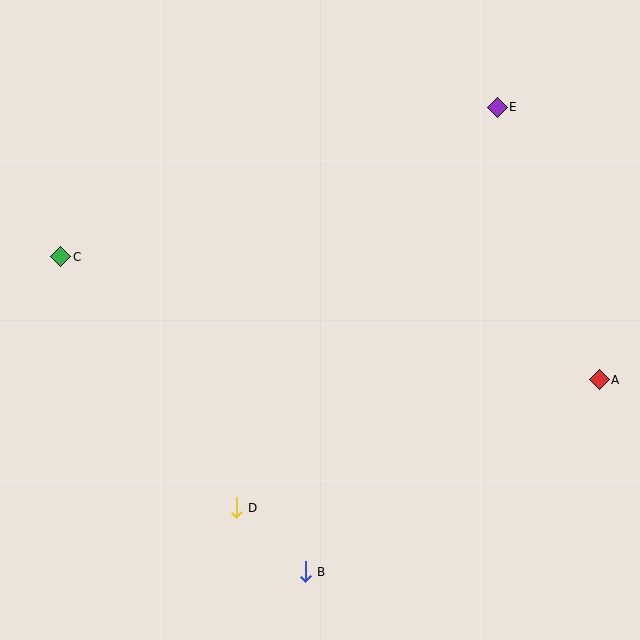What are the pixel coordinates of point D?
Point D is at (236, 508).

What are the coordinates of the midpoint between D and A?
The midpoint between D and A is at (418, 444).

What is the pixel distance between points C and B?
The distance between C and B is 399 pixels.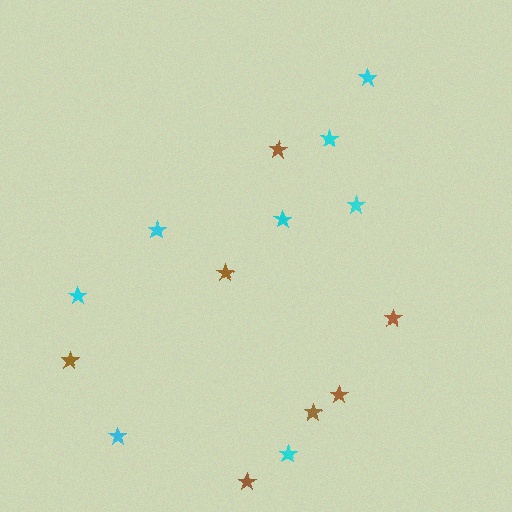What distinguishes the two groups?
There are 2 groups: one group of cyan stars (8) and one group of brown stars (7).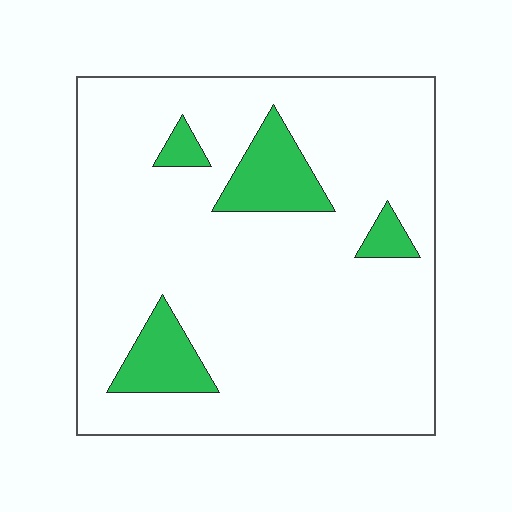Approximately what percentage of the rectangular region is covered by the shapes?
Approximately 10%.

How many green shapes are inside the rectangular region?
4.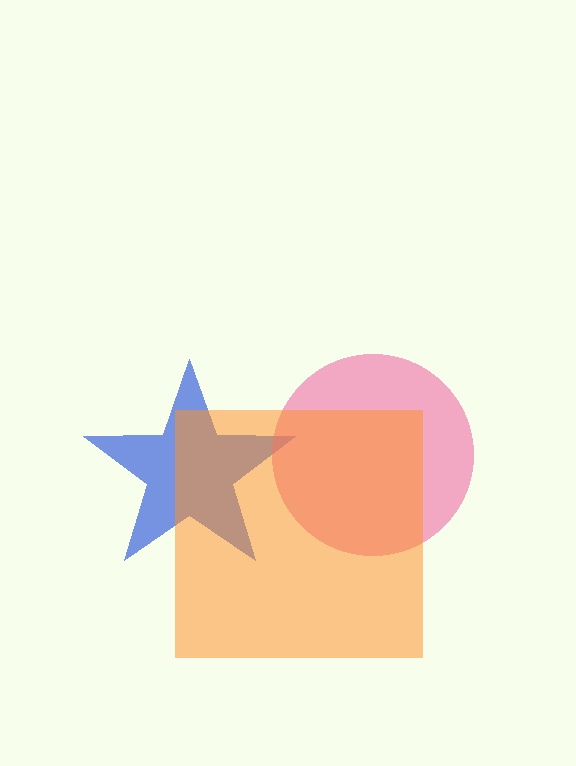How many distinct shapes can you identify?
There are 3 distinct shapes: a blue star, a pink circle, an orange square.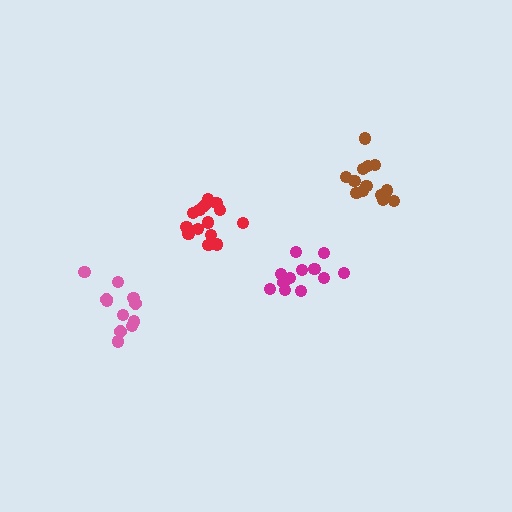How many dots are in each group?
Group 1: 11 dots, Group 2: 14 dots, Group 3: 14 dots, Group 4: 12 dots (51 total).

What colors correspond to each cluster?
The clusters are colored: pink, red, brown, magenta.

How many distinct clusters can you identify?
There are 4 distinct clusters.